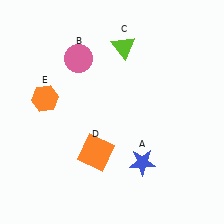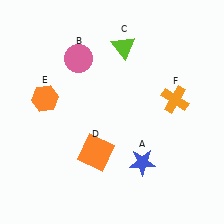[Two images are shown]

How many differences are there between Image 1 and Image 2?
There is 1 difference between the two images.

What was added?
An orange cross (F) was added in Image 2.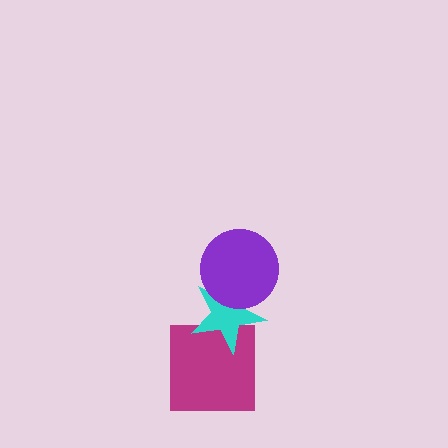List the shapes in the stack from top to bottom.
From top to bottom: the purple circle, the cyan star, the magenta square.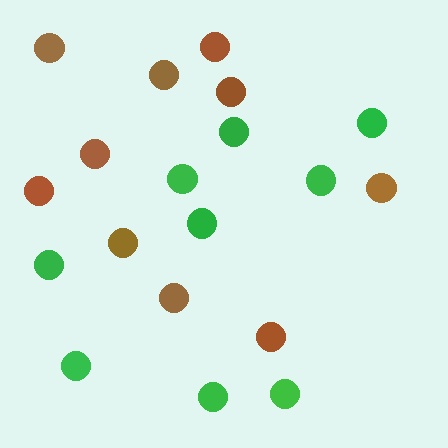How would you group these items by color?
There are 2 groups: one group of green circles (9) and one group of brown circles (10).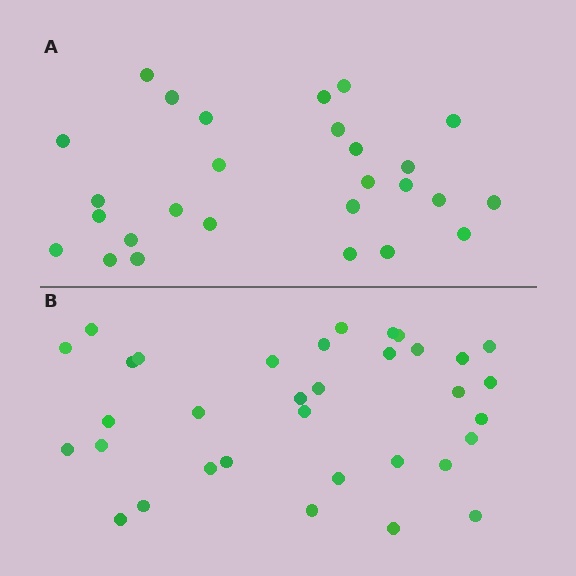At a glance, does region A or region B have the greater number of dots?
Region B (the bottom region) has more dots.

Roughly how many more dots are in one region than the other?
Region B has roughly 8 or so more dots than region A.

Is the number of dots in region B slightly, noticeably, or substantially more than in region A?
Region B has noticeably more, but not dramatically so. The ratio is roughly 1.3 to 1.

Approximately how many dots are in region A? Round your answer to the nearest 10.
About 30 dots. (The exact count is 27, which rounds to 30.)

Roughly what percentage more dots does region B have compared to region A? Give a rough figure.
About 25% more.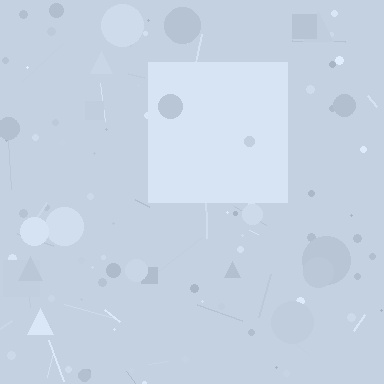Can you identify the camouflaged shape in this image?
The camouflaged shape is a square.